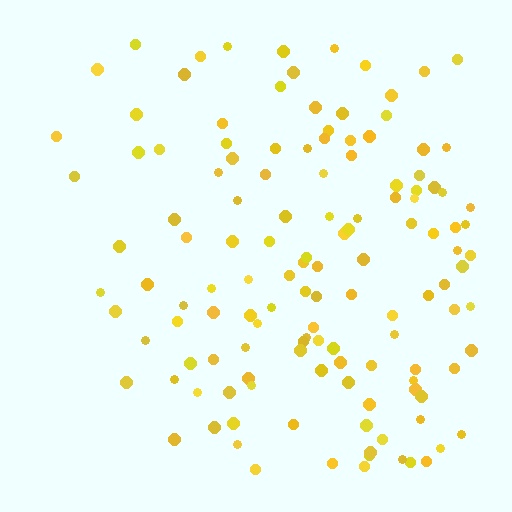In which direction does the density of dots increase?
From left to right, with the right side densest.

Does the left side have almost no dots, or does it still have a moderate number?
Still a moderate number, just noticeably fewer than the right.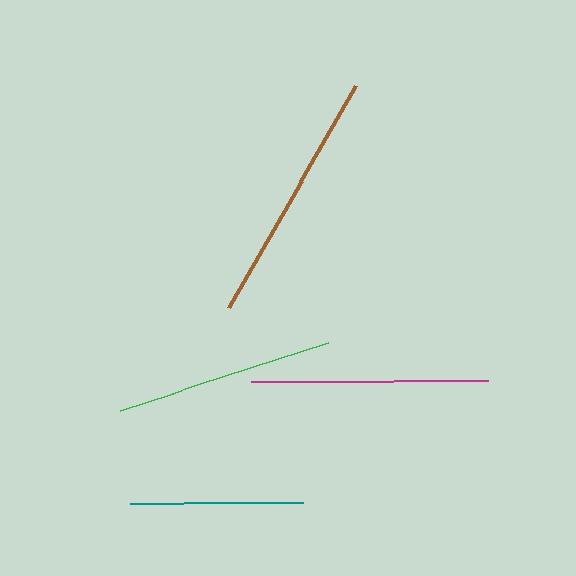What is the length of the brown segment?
The brown segment is approximately 256 pixels long.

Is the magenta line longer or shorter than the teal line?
The magenta line is longer than the teal line.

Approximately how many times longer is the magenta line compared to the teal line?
The magenta line is approximately 1.4 times the length of the teal line.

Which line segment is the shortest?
The teal line is the shortest at approximately 173 pixels.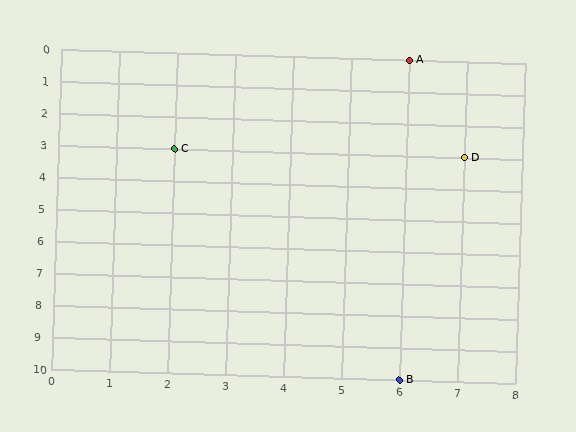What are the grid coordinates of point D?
Point D is at grid coordinates (7, 3).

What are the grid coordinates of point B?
Point B is at grid coordinates (6, 10).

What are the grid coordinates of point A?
Point A is at grid coordinates (6, 0).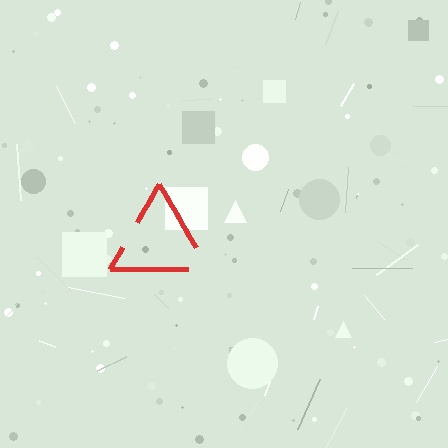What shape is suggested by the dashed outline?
The dashed outline suggests a triangle.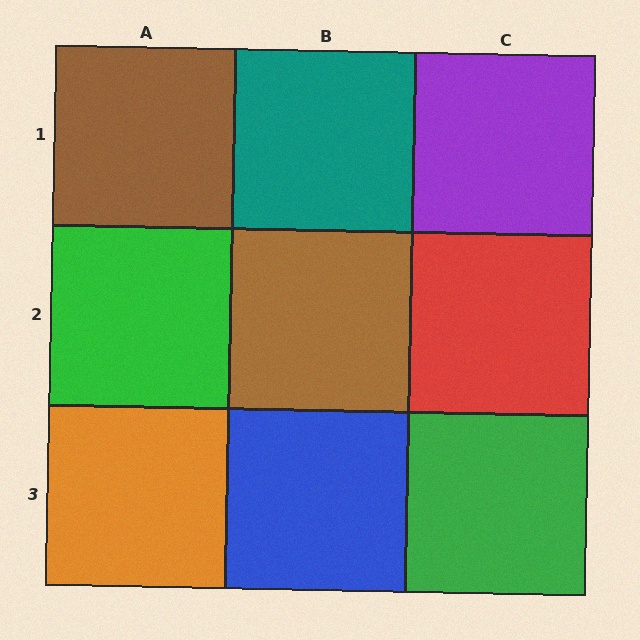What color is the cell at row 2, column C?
Red.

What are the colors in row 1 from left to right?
Brown, teal, purple.